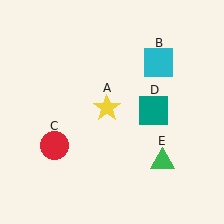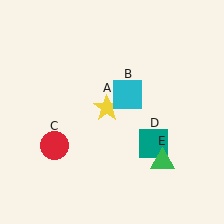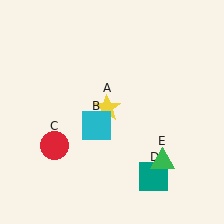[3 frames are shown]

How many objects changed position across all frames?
2 objects changed position: cyan square (object B), teal square (object D).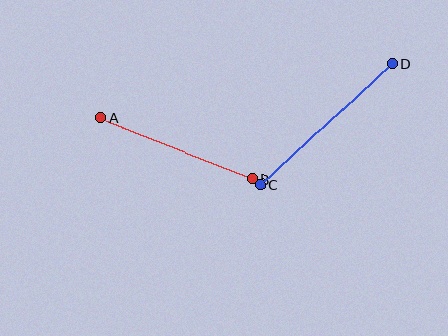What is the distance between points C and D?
The distance is approximately 179 pixels.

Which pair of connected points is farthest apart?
Points C and D are farthest apart.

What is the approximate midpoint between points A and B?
The midpoint is at approximately (176, 148) pixels.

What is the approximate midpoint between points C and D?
The midpoint is at approximately (326, 124) pixels.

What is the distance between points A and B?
The distance is approximately 163 pixels.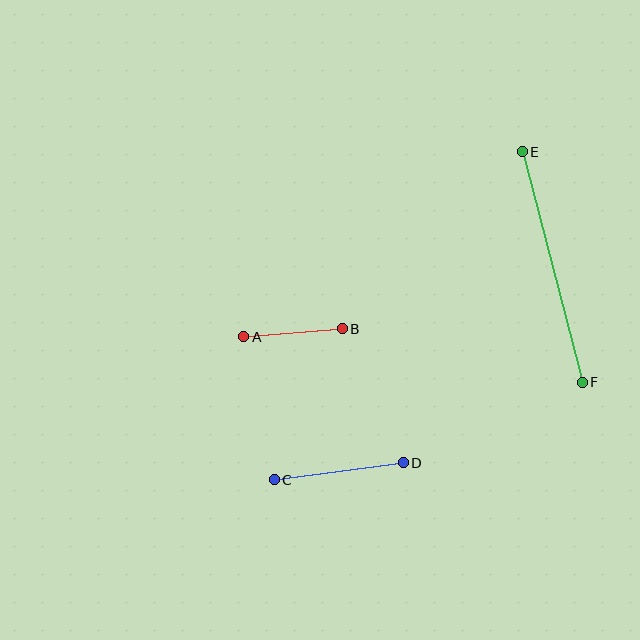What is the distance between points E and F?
The distance is approximately 238 pixels.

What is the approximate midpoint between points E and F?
The midpoint is at approximately (552, 267) pixels.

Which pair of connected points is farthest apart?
Points E and F are farthest apart.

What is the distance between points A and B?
The distance is approximately 99 pixels.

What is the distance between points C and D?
The distance is approximately 130 pixels.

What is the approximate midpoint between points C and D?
The midpoint is at approximately (339, 471) pixels.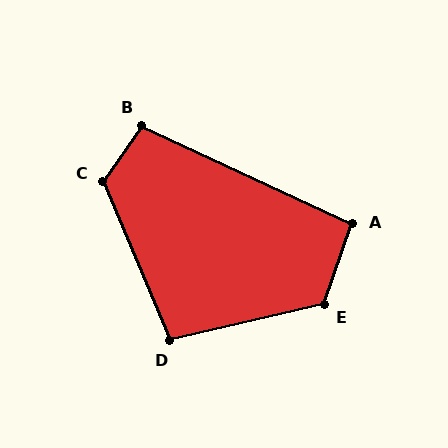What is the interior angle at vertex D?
Approximately 100 degrees (obtuse).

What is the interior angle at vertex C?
Approximately 122 degrees (obtuse).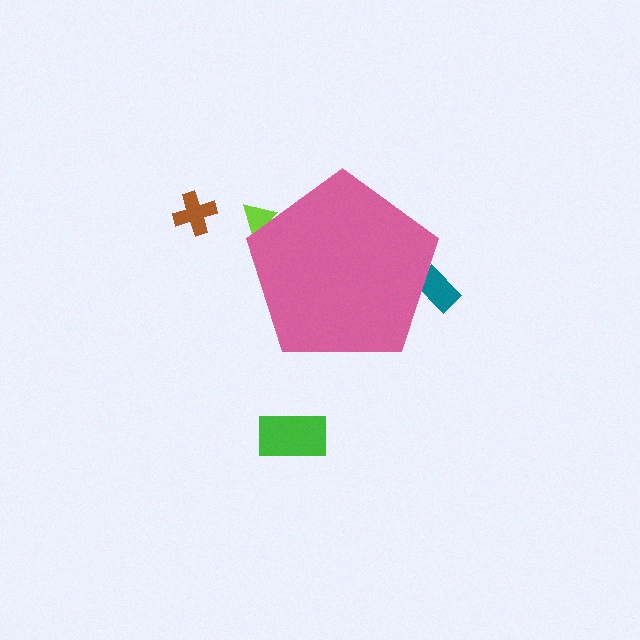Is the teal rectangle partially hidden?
Yes, the teal rectangle is partially hidden behind the pink pentagon.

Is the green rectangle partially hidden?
No, the green rectangle is fully visible.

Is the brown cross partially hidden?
No, the brown cross is fully visible.